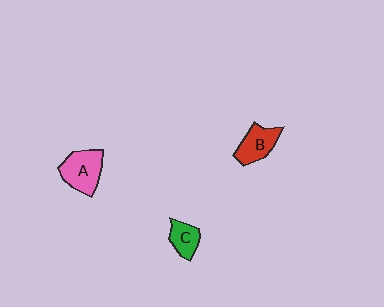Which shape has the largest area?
Shape A (pink).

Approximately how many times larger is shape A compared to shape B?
Approximately 1.2 times.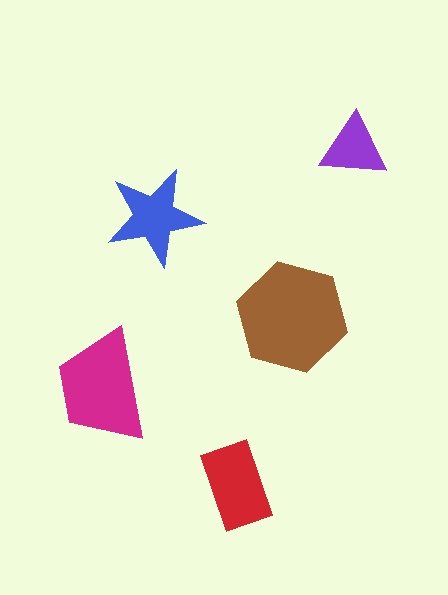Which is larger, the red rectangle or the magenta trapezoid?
The magenta trapezoid.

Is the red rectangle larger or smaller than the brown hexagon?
Smaller.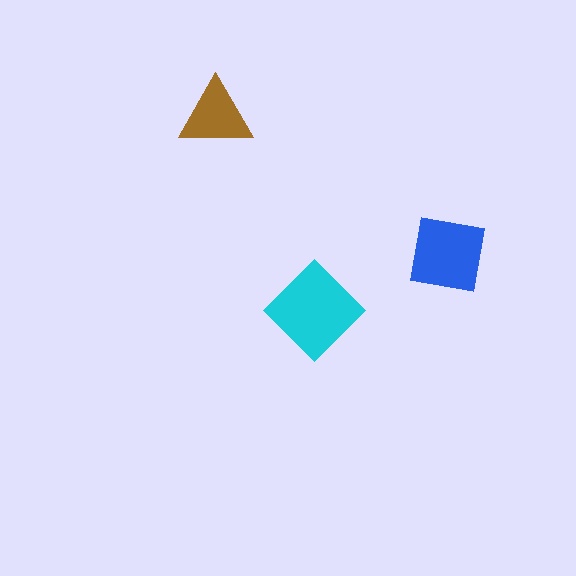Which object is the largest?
The cyan diamond.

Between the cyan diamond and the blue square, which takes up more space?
The cyan diamond.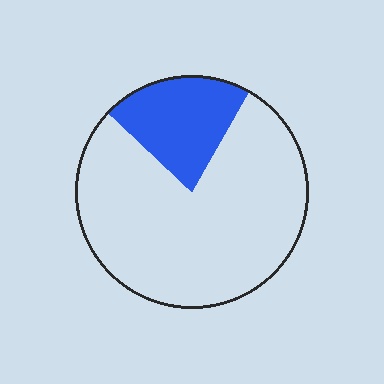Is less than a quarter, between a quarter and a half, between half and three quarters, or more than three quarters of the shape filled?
Less than a quarter.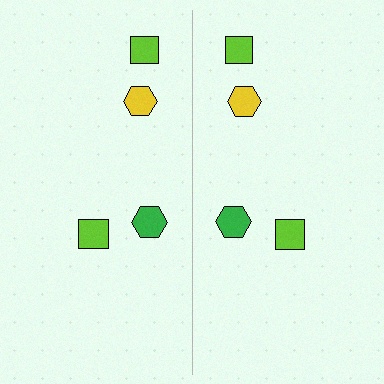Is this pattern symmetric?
Yes, this pattern has bilateral (reflection) symmetry.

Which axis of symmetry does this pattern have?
The pattern has a vertical axis of symmetry running through the center of the image.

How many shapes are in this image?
There are 8 shapes in this image.